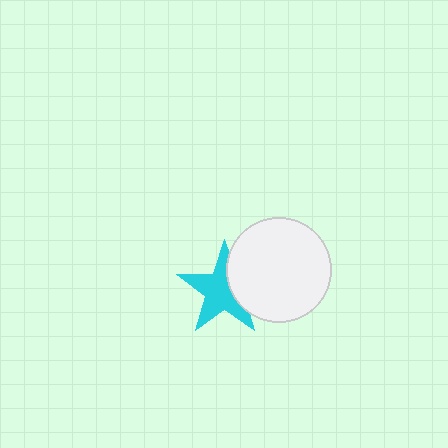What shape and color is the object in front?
The object in front is a white circle.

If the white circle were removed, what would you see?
You would see the complete cyan star.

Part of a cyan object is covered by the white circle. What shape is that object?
It is a star.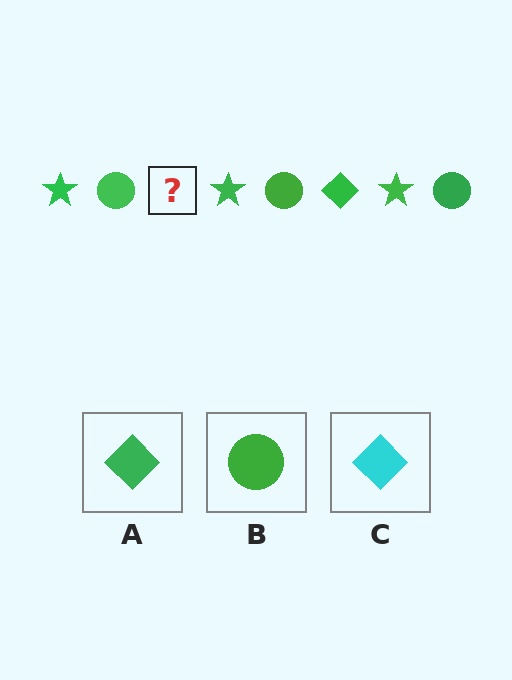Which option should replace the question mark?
Option A.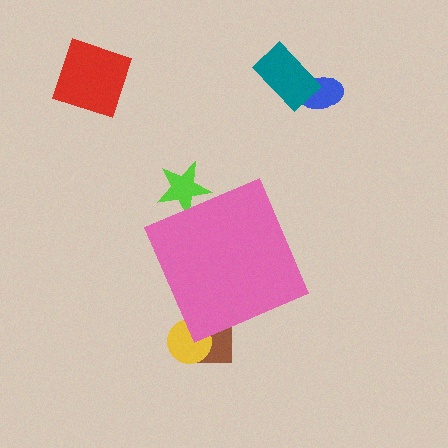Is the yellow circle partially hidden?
Yes, the yellow circle is partially hidden behind the pink diamond.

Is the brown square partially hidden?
Yes, the brown square is partially hidden behind the pink diamond.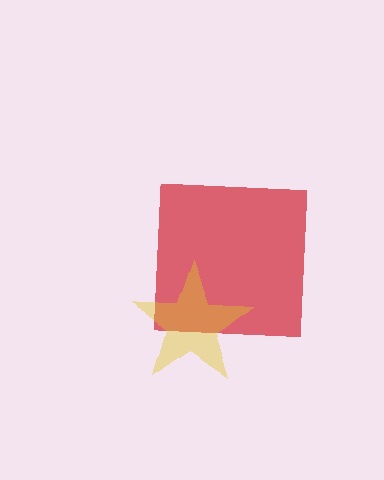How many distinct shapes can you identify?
There are 2 distinct shapes: a red square, a yellow star.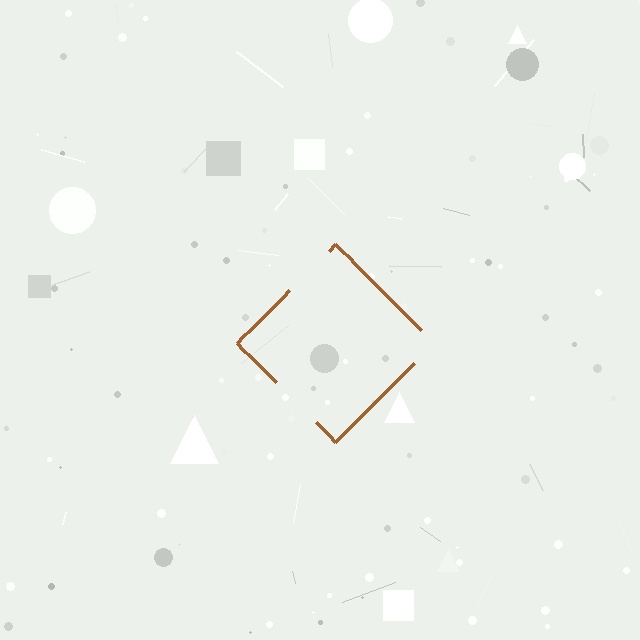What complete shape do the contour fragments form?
The contour fragments form a diamond.